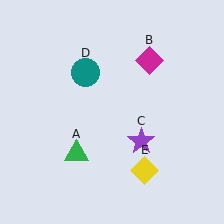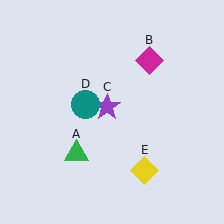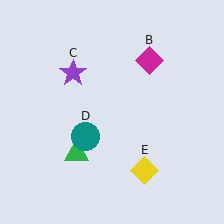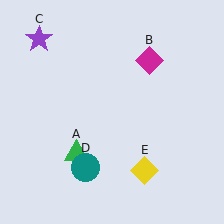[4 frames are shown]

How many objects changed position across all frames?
2 objects changed position: purple star (object C), teal circle (object D).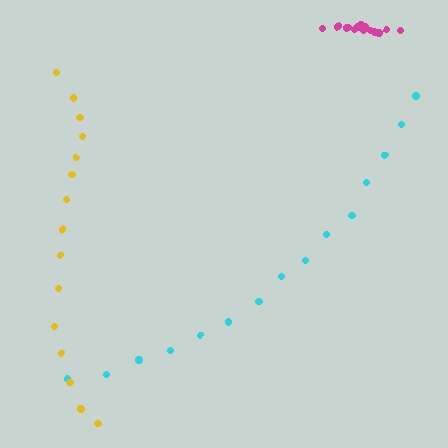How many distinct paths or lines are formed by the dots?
There are 3 distinct paths.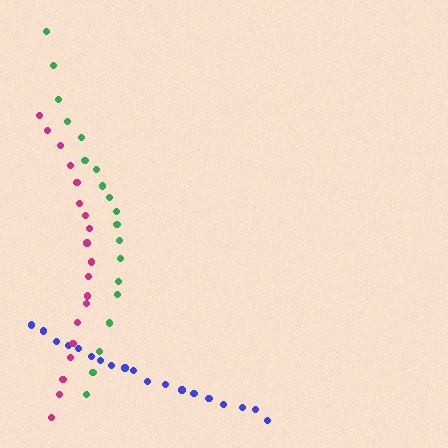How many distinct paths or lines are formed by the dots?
There are 3 distinct paths.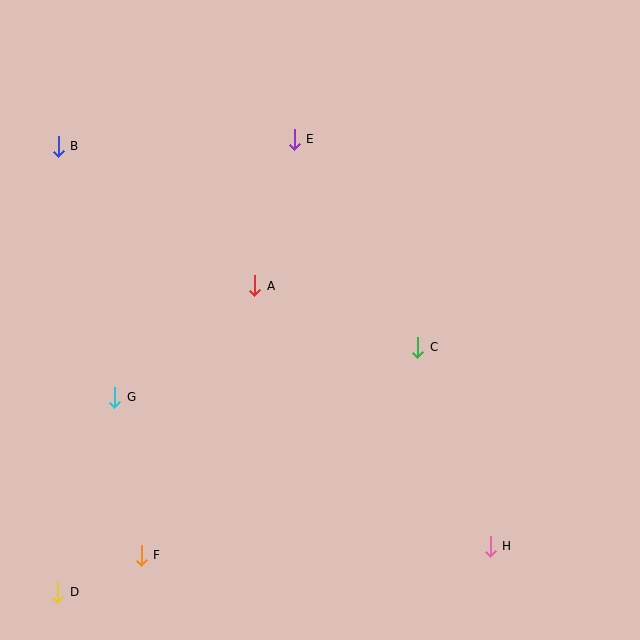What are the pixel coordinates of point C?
Point C is at (418, 347).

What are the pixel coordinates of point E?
Point E is at (294, 139).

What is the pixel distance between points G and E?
The distance between G and E is 314 pixels.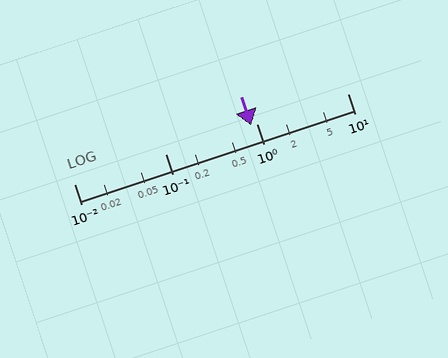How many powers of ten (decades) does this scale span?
The scale spans 3 decades, from 0.01 to 10.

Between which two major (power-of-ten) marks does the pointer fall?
The pointer is between 0.1 and 1.